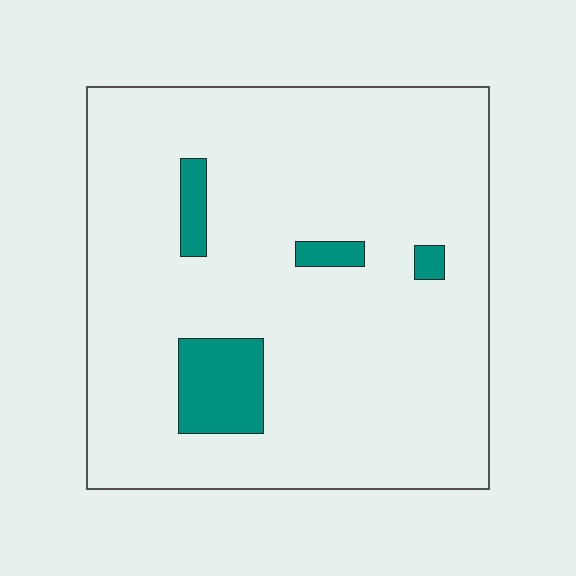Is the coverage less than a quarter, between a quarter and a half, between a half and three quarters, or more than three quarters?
Less than a quarter.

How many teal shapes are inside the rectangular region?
4.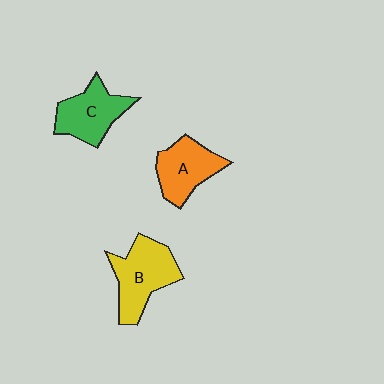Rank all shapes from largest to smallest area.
From largest to smallest: B (yellow), C (green), A (orange).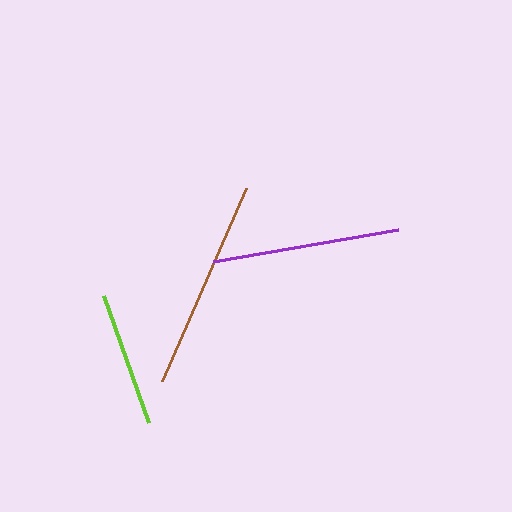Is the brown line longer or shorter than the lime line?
The brown line is longer than the lime line.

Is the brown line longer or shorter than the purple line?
The brown line is longer than the purple line.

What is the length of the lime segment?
The lime segment is approximately 135 pixels long.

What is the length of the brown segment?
The brown segment is approximately 210 pixels long.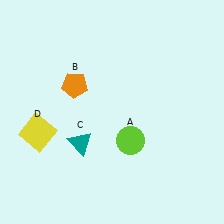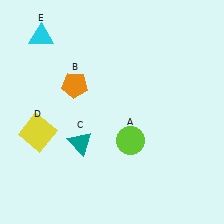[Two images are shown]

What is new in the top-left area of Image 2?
A cyan triangle (E) was added in the top-left area of Image 2.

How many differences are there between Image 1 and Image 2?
There is 1 difference between the two images.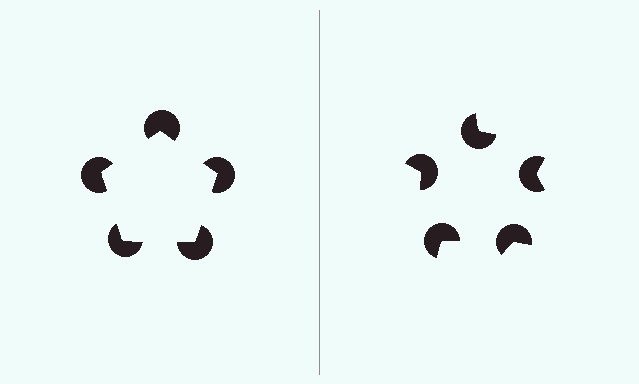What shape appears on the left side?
An illusory pentagon.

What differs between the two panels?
The pac-man discs are positioned identically on both sides; only the wedge orientations differ. On the left they align to a pentagon; on the right they are misaligned.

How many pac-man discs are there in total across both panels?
10 — 5 on each side.